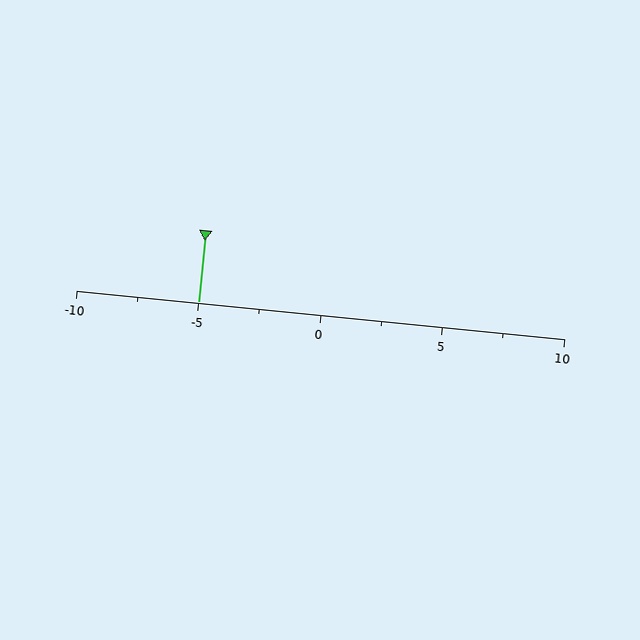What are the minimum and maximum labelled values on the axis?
The axis runs from -10 to 10.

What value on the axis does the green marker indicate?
The marker indicates approximately -5.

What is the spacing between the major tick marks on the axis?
The major ticks are spaced 5 apart.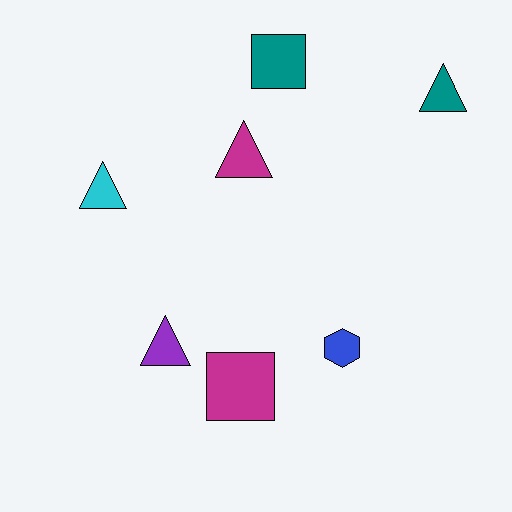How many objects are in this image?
There are 7 objects.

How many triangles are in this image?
There are 4 triangles.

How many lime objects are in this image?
There are no lime objects.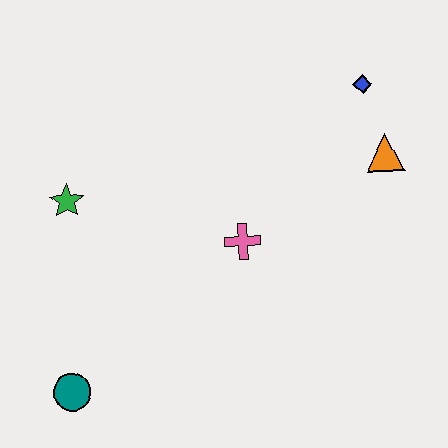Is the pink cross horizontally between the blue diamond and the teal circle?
Yes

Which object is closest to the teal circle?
The green star is closest to the teal circle.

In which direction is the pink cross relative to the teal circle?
The pink cross is to the right of the teal circle.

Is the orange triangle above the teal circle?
Yes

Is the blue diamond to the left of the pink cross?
No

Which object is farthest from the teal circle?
The blue diamond is farthest from the teal circle.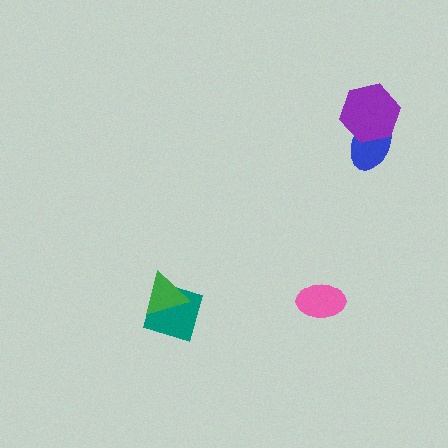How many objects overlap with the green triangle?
1 object overlaps with the green triangle.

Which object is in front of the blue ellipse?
The purple hexagon is in front of the blue ellipse.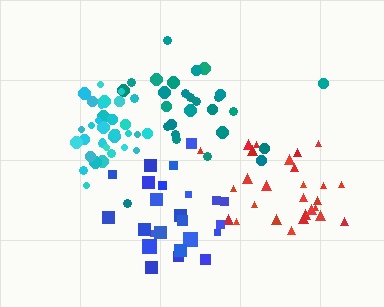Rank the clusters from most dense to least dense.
cyan, red, teal, blue.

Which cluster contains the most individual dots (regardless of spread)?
Cyan (34).